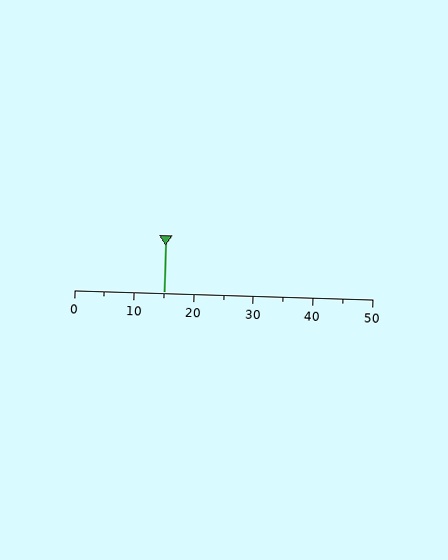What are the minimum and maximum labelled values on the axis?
The axis runs from 0 to 50.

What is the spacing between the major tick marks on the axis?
The major ticks are spaced 10 apart.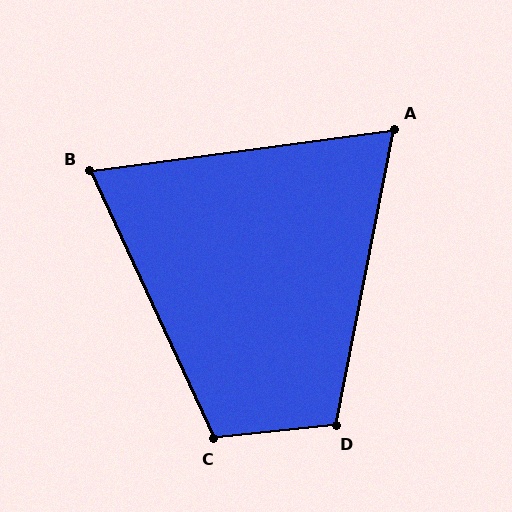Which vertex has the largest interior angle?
C, at approximately 109 degrees.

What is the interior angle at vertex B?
Approximately 73 degrees (acute).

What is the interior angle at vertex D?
Approximately 107 degrees (obtuse).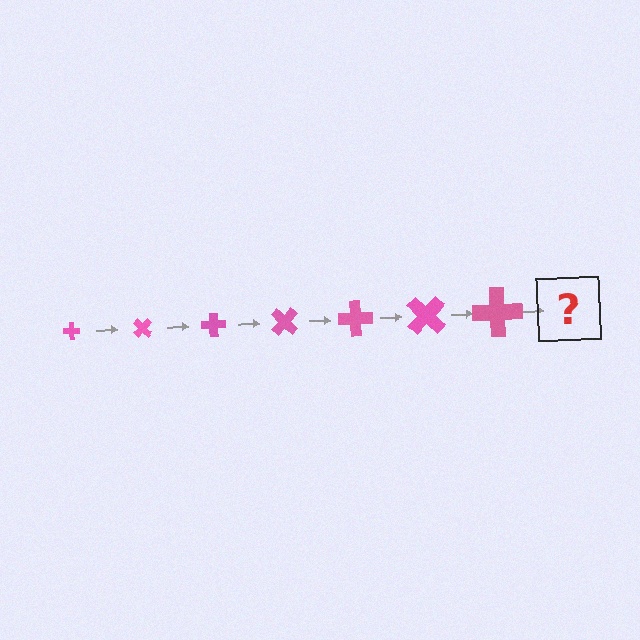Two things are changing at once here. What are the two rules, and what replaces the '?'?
The two rules are that the cross grows larger each step and it rotates 45 degrees each step. The '?' should be a cross, larger than the previous one and rotated 315 degrees from the start.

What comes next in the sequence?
The next element should be a cross, larger than the previous one and rotated 315 degrees from the start.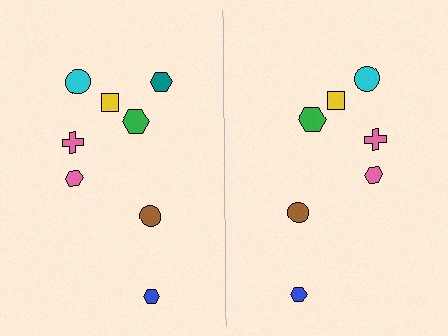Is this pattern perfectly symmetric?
No, the pattern is not perfectly symmetric. A teal hexagon is missing from the right side.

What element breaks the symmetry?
A teal hexagon is missing from the right side.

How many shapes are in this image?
There are 15 shapes in this image.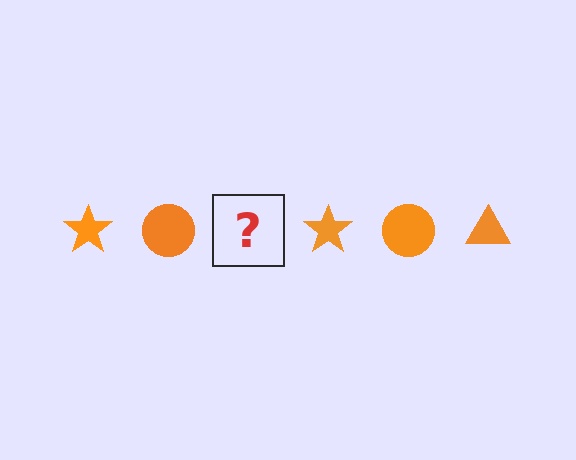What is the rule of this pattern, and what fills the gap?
The rule is that the pattern cycles through star, circle, triangle shapes in orange. The gap should be filled with an orange triangle.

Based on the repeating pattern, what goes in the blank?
The blank should be an orange triangle.